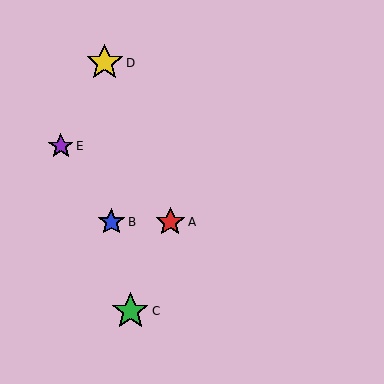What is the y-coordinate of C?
Object C is at y≈311.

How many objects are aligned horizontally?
2 objects (A, B) are aligned horizontally.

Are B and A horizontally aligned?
Yes, both are at y≈222.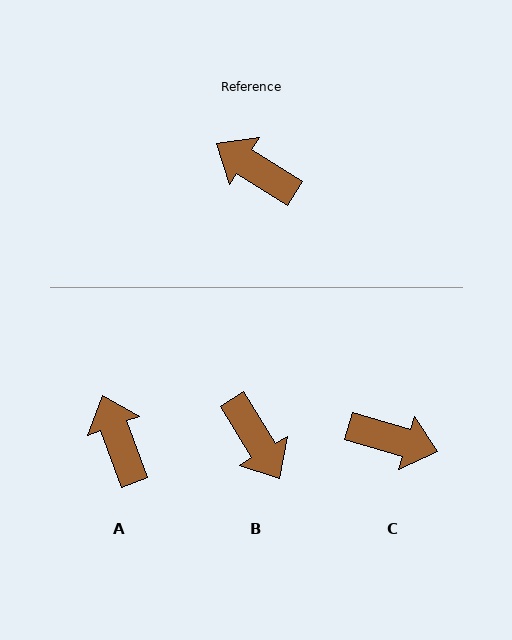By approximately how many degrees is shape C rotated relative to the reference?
Approximately 164 degrees clockwise.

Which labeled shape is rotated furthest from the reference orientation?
C, about 164 degrees away.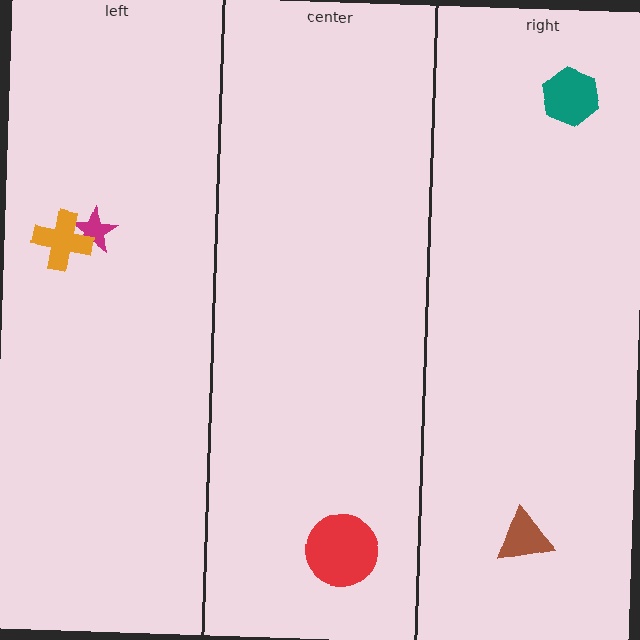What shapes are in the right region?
The teal hexagon, the brown triangle.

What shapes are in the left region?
The magenta star, the orange cross.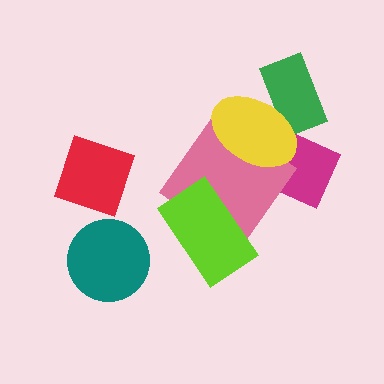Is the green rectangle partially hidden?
Yes, it is partially covered by another shape.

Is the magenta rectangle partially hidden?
Yes, it is partially covered by another shape.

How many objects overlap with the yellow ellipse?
3 objects overlap with the yellow ellipse.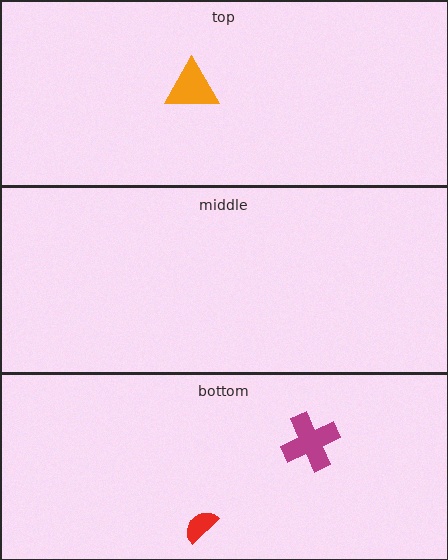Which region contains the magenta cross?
The bottom region.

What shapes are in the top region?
The orange triangle.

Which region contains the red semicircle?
The bottom region.